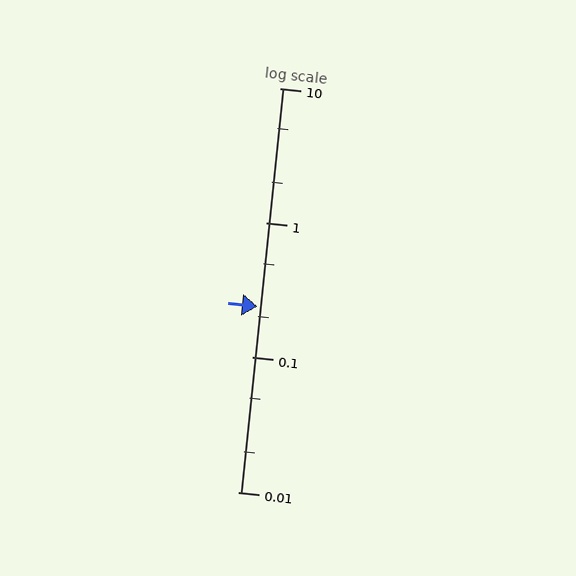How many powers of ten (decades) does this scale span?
The scale spans 3 decades, from 0.01 to 10.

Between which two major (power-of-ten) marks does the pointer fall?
The pointer is between 0.1 and 1.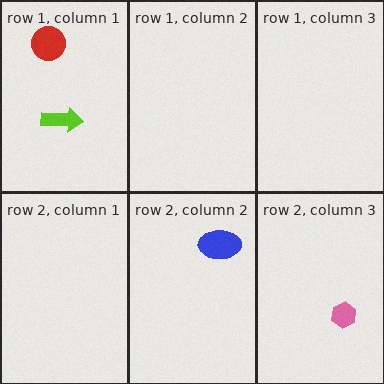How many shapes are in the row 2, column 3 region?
1.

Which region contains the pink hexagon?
The row 2, column 3 region.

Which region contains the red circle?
The row 1, column 1 region.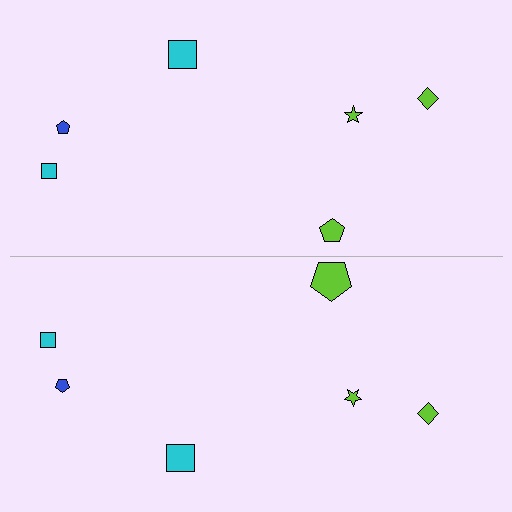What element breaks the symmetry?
The lime pentagon on the bottom side has a different size than its mirror counterpart.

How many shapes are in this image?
There are 12 shapes in this image.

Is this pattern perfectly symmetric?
No, the pattern is not perfectly symmetric. The lime pentagon on the bottom side has a different size than its mirror counterpart.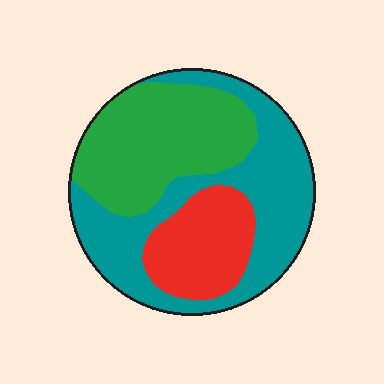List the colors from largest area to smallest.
From largest to smallest: teal, green, red.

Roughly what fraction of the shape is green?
Green covers roughly 35% of the shape.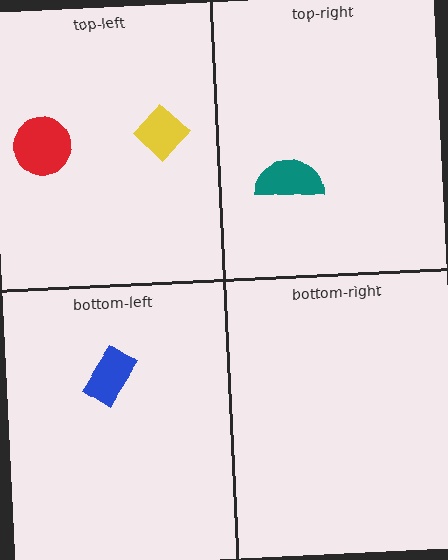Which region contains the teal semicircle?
The top-right region.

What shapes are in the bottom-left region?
The blue rectangle.